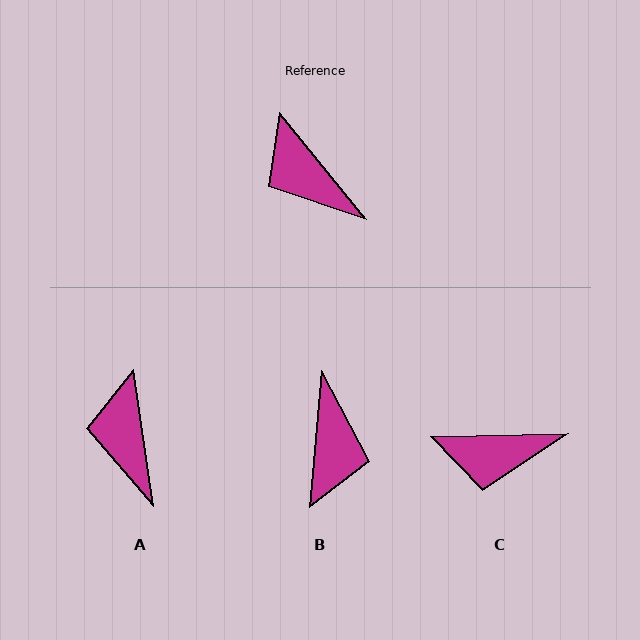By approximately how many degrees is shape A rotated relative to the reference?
Approximately 31 degrees clockwise.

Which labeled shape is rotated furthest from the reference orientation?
B, about 136 degrees away.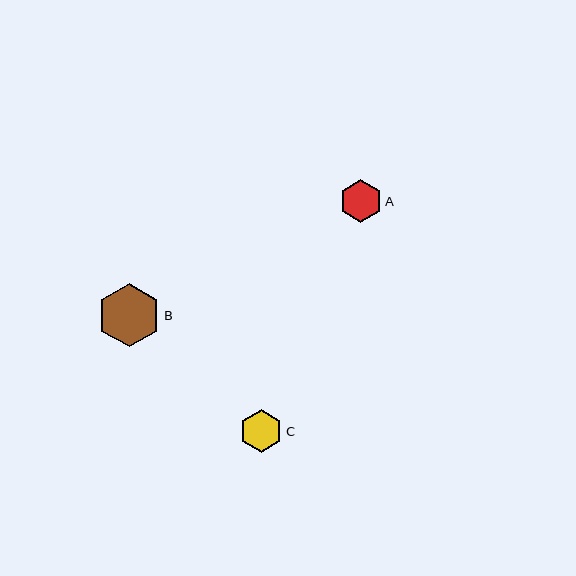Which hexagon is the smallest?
Hexagon A is the smallest with a size of approximately 43 pixels.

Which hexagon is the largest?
Hexagon B is the largest with a size of approximately 63 pixels.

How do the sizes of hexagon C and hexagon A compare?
Hexagon C and hexagon A are approximately the same size.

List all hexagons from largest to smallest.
From largest to smallest: B, C, A.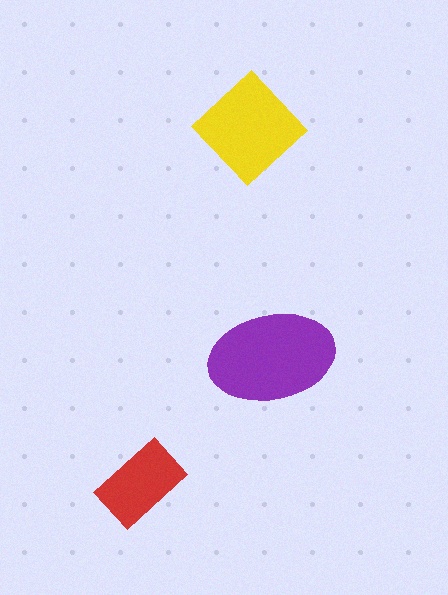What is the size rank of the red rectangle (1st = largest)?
3rd.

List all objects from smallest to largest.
The red rectangle, the yellow diamond, the purple ellipse.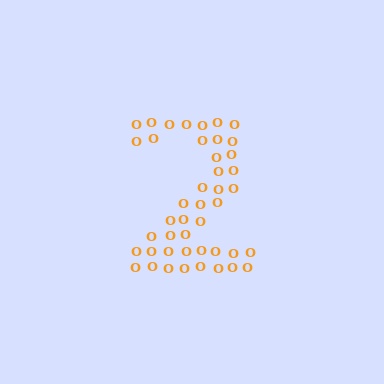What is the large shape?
The large shape is the digit 2.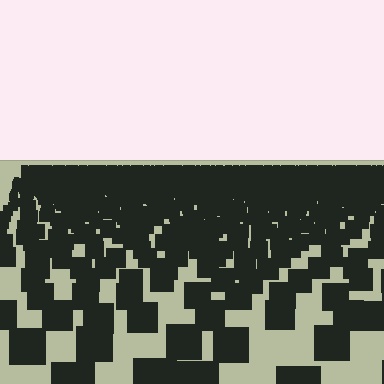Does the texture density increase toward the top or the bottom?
Density increases toward the top.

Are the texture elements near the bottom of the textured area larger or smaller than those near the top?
Larger. Near the bottom, elements are closer to the viewer and appear at a bigger on-screen size.